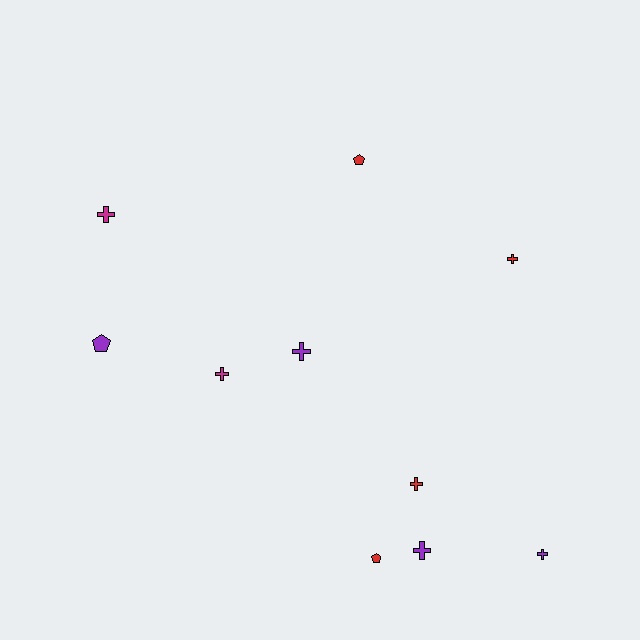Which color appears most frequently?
Purple, with 4 objects.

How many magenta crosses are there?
There are 2 magenta crosses.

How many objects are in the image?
There are 10 objects.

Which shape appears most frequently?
Cross, with 7 objects.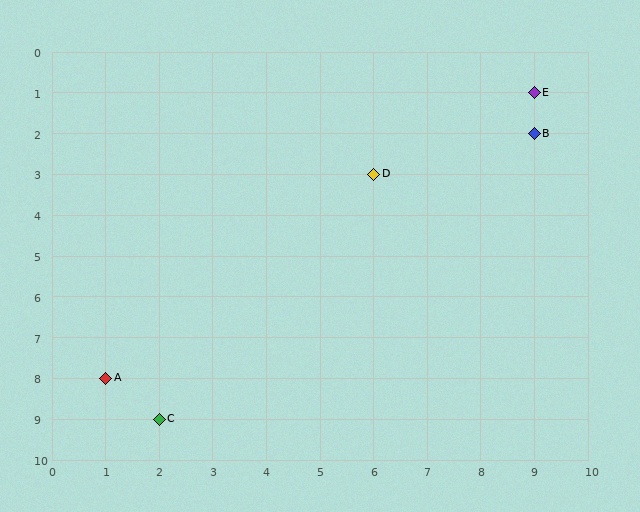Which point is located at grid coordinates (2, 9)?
Point C is at (2, 9).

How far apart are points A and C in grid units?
Points A and C are 1 column and 1 row apart (about 1.4 grid units diagonally).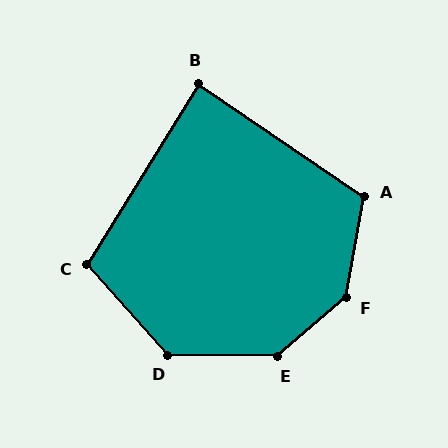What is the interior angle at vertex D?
Approximately 132 degrees (obtuse).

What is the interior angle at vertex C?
Approximately 107 degrees (obtuse).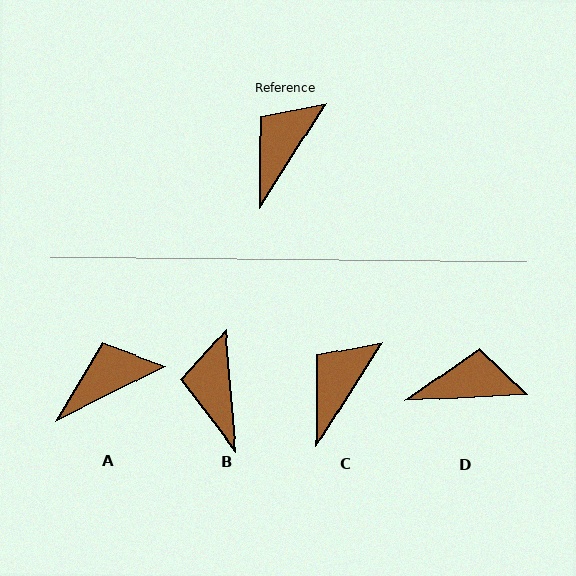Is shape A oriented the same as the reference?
No, it is off by about 31 degrees.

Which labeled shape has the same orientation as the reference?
C.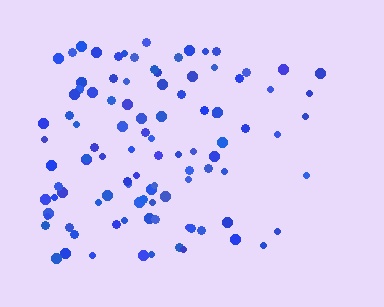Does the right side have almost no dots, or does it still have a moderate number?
Still a moderate number, just noticeably fewer than the left.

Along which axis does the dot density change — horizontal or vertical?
Horizontal.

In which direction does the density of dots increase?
From right to left, with the left side densest.